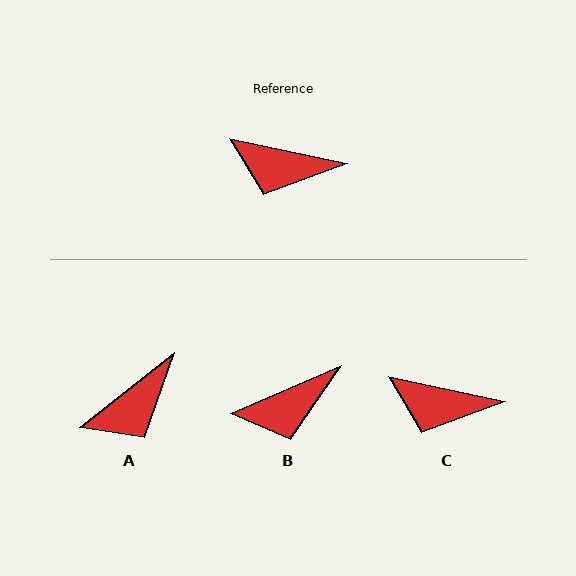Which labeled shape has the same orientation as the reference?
C.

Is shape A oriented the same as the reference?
No, it is off by about 50 degrees.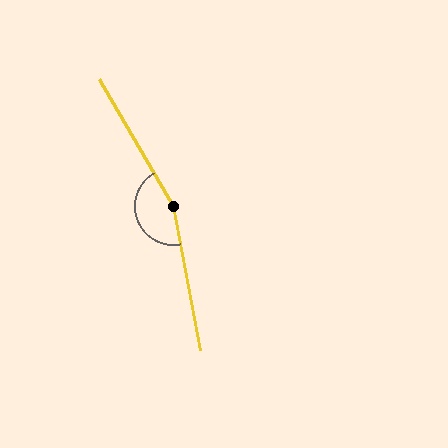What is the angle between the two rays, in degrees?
Approximately 160 degrees.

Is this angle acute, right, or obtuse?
It is obtuse.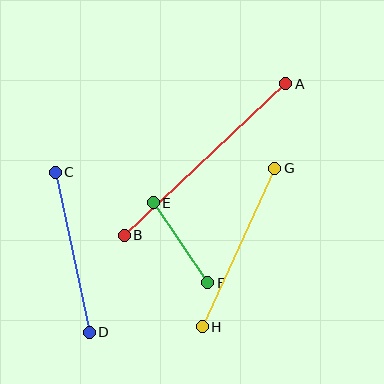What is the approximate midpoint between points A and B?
The midpoint is at approximately (205, 159) pixels.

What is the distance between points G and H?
The distance is approximately 174 pixels.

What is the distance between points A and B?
The distance is approximately 221 pixels.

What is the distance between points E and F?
The distance is approximately 97 pixels.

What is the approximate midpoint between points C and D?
The midpoint is at approximately (72, 252) pixels.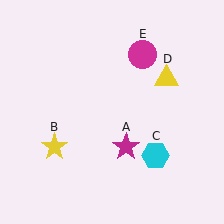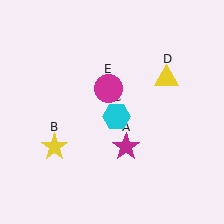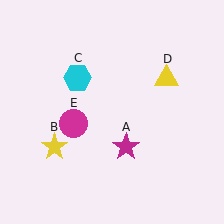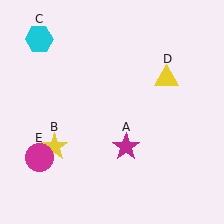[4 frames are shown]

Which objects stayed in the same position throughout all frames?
Magenta star (object A) and yellow star (object B) and yellow triangle (object D) remained stationary.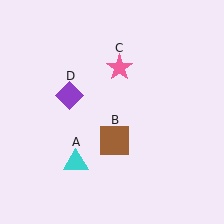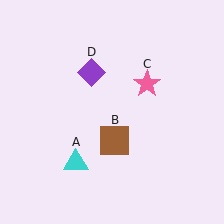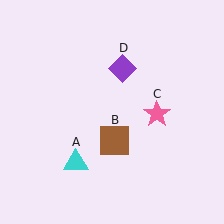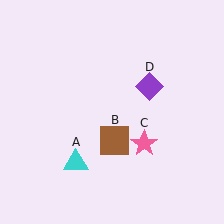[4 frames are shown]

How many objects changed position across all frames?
2 objects changed position: pink star (object C), purple diamond (object D).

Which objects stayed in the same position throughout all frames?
Cyan triangle (object A) and brown square (object B) remained stationary.